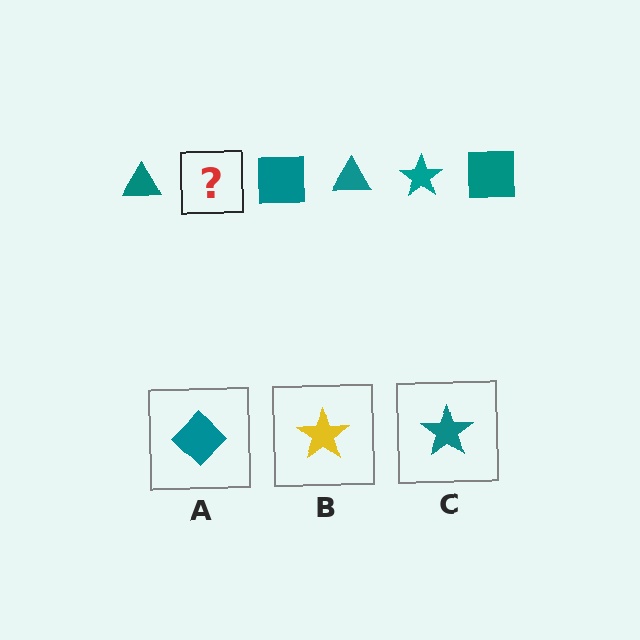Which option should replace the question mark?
Option C.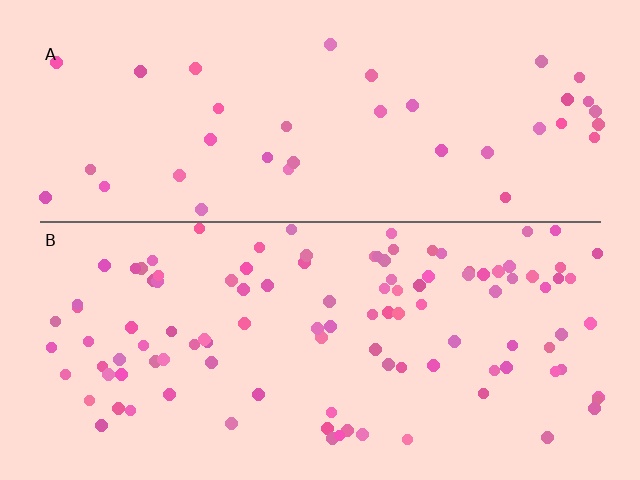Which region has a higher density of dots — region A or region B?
B (the bottom).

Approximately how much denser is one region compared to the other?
Approximately 2.8× — region B over region A.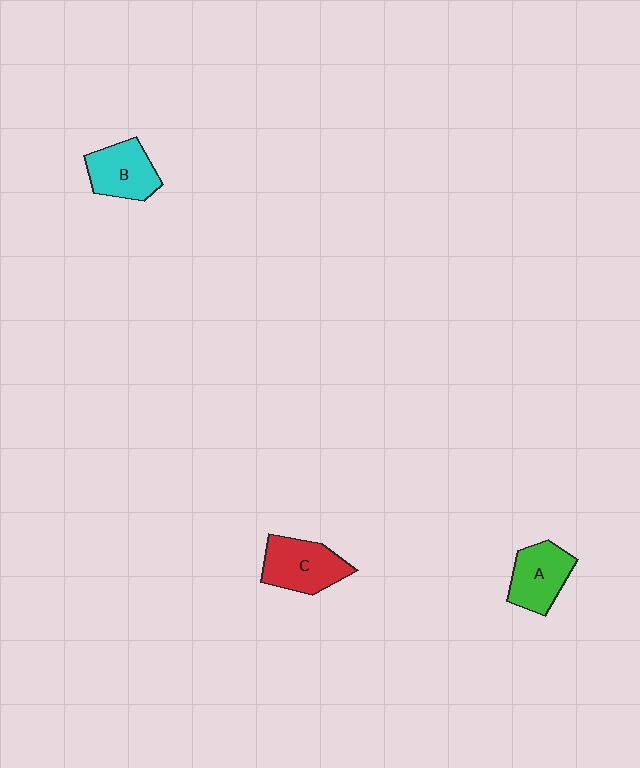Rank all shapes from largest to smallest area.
From largest to smallest: C (red), B (cyan), A (green).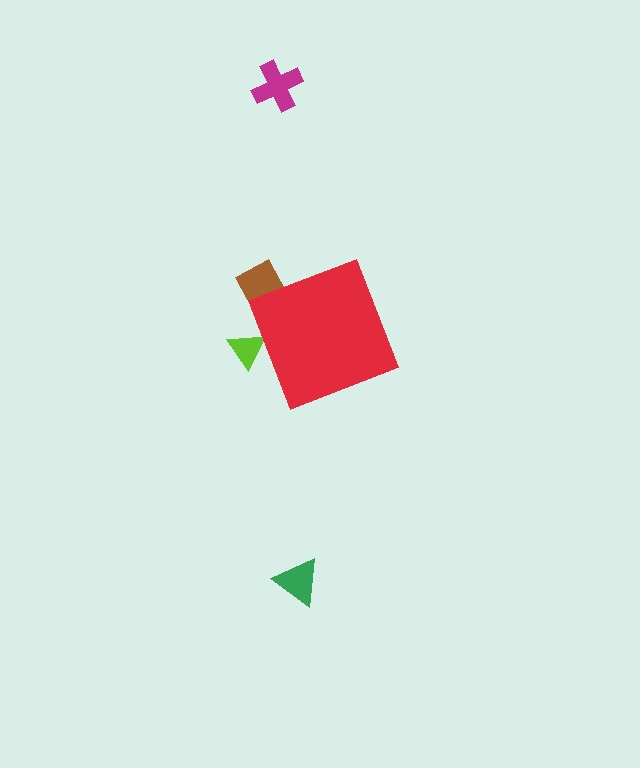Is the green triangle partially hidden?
No, the green triangle is fully visible.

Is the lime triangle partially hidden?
Yes, the lime triangle is partially hidden behind the red diamond.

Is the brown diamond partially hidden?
Yes, the brown diamond is partially hidden behind the red diamond.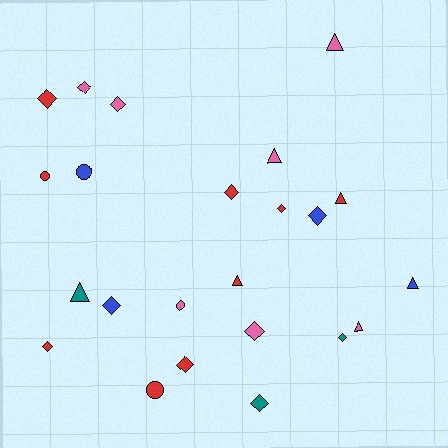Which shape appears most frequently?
Diamond, with 12 objects.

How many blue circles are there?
There is 1 blue circle.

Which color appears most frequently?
Red, with 9 objects.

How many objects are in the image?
There are 23 objects.